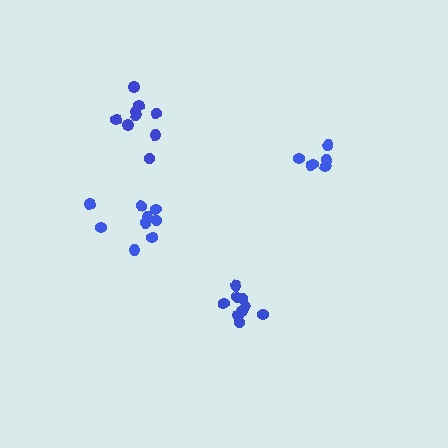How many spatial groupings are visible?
There are 4 spatial groupings.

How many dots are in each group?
Group 1: 9 dots, Group 2: 9 dots, Group 3: 6 dots, Group 4: 9 dots (33 total).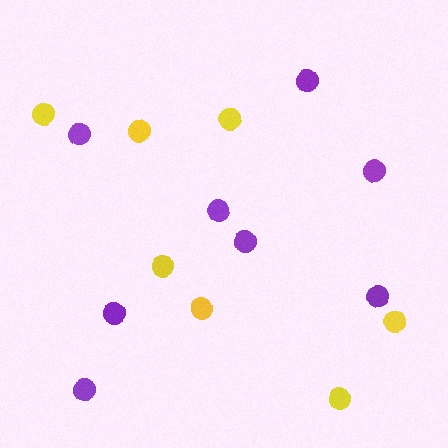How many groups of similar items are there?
There are 2 groups: one group of purple circles (8) and one group of yellow circles (7).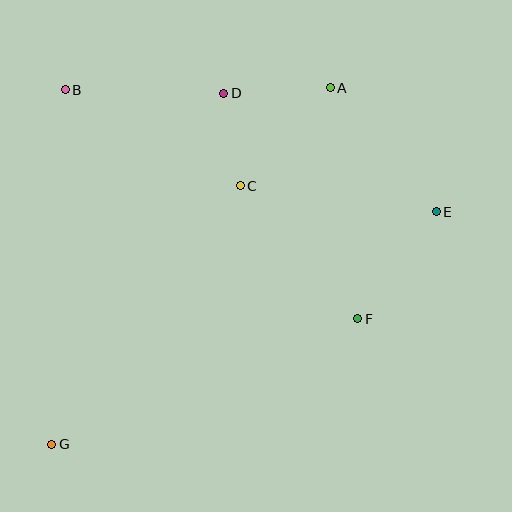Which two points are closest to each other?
Points C and D are closest to each other.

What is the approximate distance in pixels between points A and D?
The distance between A and D is approximately 107 pixels.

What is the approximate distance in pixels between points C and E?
The distance between C and E is approximately 198 pixels.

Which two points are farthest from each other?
Points A and G are farthest from each other.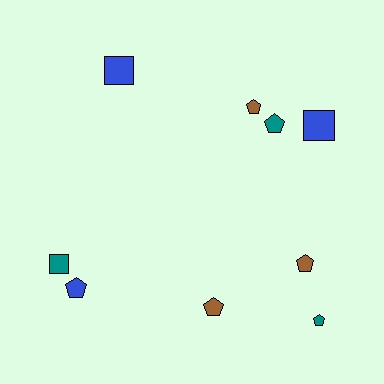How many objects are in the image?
There are 9 objects.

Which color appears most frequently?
Blue, with 3 objects.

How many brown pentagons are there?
There are 3 brown pentagons.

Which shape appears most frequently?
Pentagon, with 6 objects.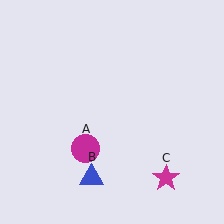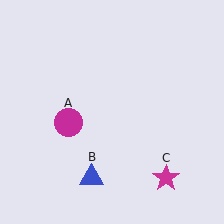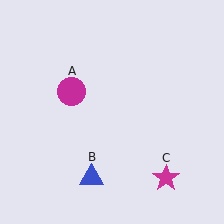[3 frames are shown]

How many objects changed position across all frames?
1 object changed position: magenta circle (object A).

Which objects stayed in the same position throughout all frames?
Blue triangle (object B) and magenta star (object C) remained stationary.